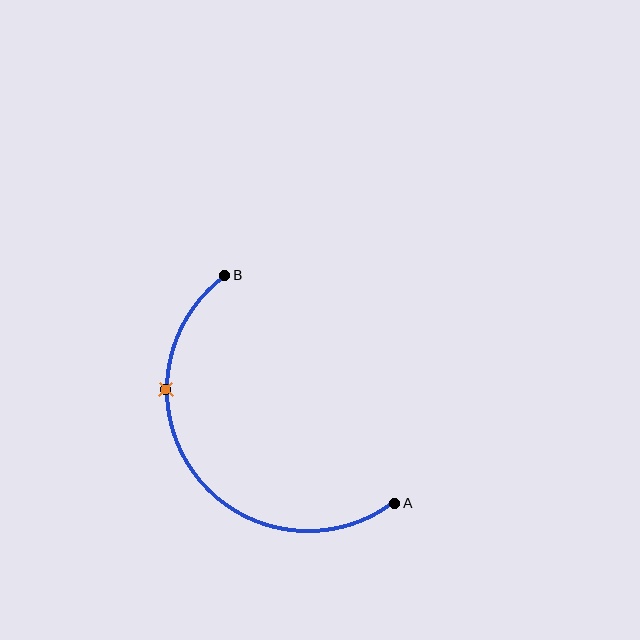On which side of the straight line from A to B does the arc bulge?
The arc bulges below and to the left of the straight line connecting A and B.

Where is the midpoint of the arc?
The arc midpoint is the point on the curve farthest from the straight line joining A and B. It sits below and to the left of that line.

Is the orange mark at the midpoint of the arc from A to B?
No. The orange mark lies on the arc but is closer to endpoint B. The arc midpoint would be at the point on the curve equidistant along the arc from both A and B.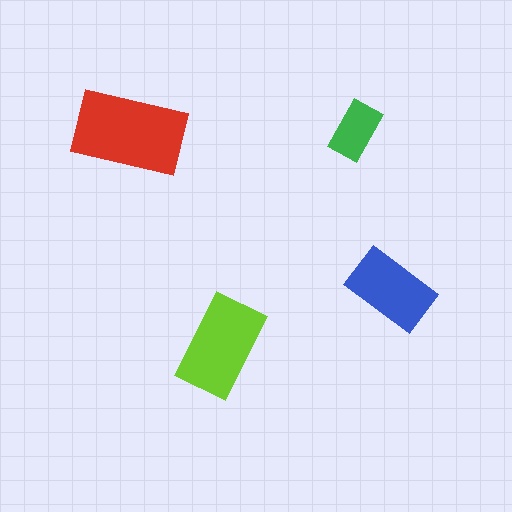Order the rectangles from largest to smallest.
the red one, the lime one, the blue one, the green one.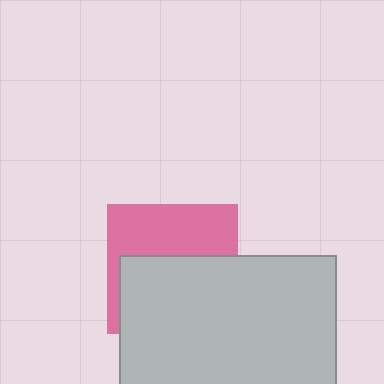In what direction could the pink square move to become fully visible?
The pink square could move up. That would shift it out from behind the light gray rectangle entirely.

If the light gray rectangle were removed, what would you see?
You would see the complete pink square.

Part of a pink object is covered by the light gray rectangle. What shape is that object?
It is a square.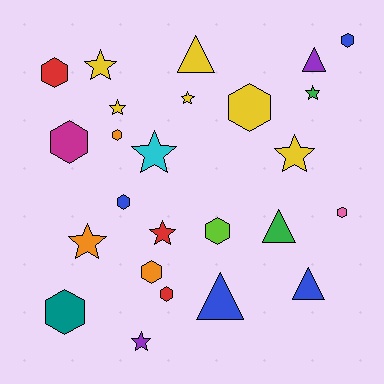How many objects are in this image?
There are 25 objects.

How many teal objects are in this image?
There is 1 teal object.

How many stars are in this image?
There are 9 stars.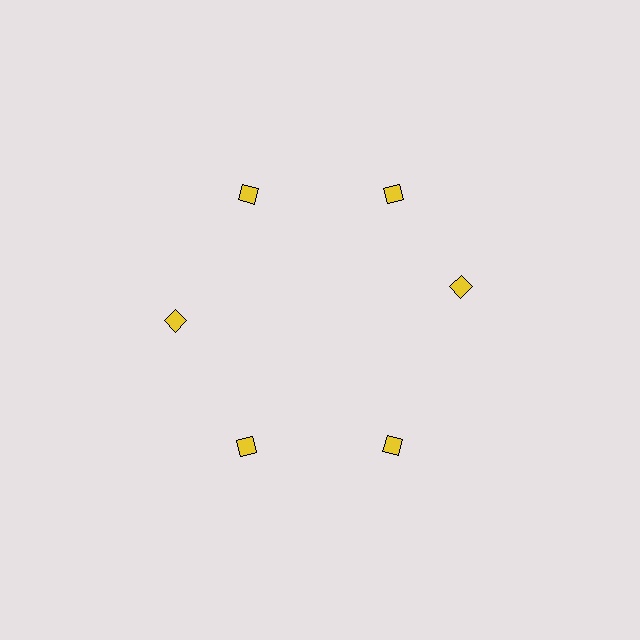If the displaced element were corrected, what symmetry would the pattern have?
It would have 6-fold rotational symmetry — the pattern would map onto itself every 60 degrees.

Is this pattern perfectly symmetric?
No. The 6 yellow diamonds are arranged in a ring, but one element near the 3 o'clock position is rotated out of alignment along the ring, breaking the 6-fold rotational symmetry.